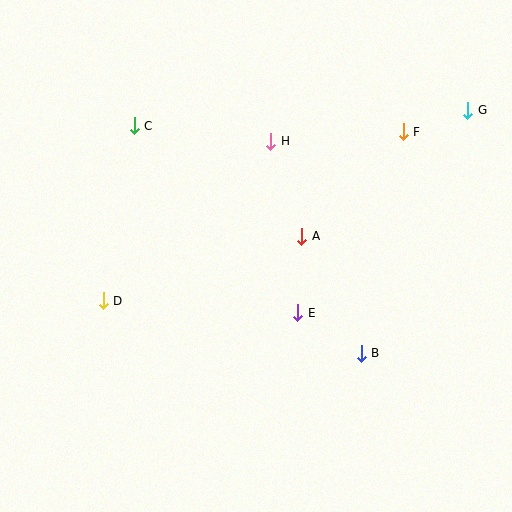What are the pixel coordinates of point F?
Point F is at (403, 132).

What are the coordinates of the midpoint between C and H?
The midpoint between C and H is at (202, 134).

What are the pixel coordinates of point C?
Point C is at (134, 126).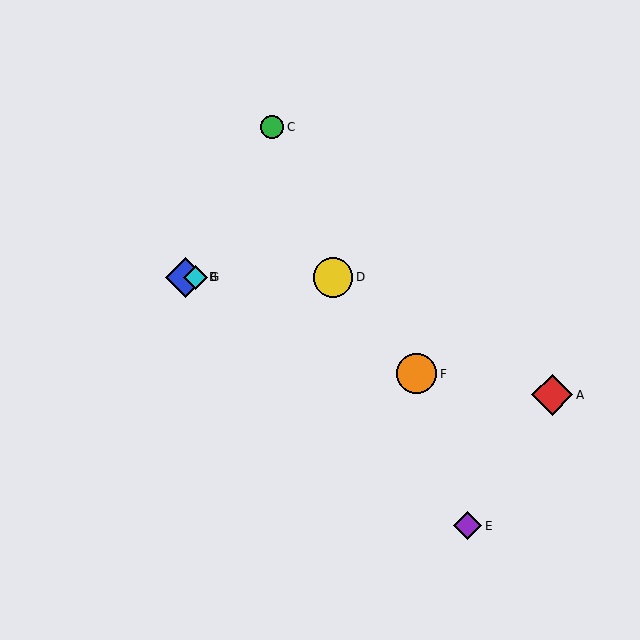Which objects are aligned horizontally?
Objects B, D, G are aligned horizontally.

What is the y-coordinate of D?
Object D is at y≈277.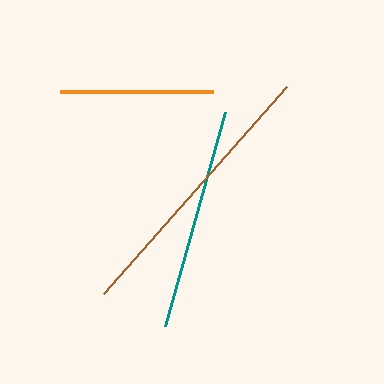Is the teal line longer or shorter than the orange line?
The teal line is longer than the orange line.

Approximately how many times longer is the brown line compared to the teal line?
The brown line is approximately 1.2 times the length of the teal line.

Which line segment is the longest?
The brown line is the longest at approximately 276 pixels.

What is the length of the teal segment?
The teal segment is approximately 222 pixels long.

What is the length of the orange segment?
The orange segment is approximately 153 pixels long.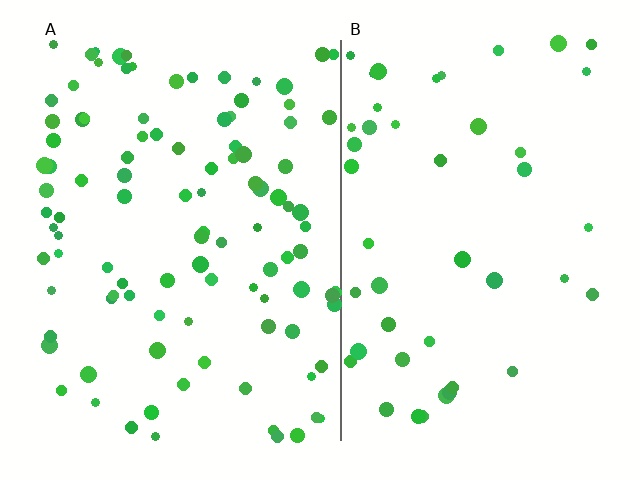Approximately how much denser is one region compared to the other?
Approximately 2.3× — region A over region B.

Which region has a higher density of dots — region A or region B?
A (the left).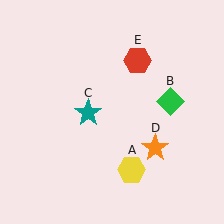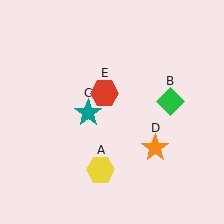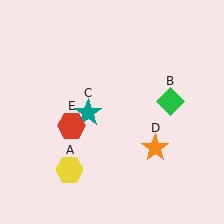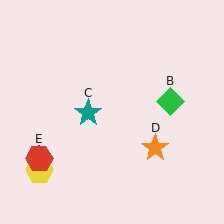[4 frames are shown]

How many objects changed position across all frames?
2 objects changed position: yellow hexagon (object A), red hexagon (object E).